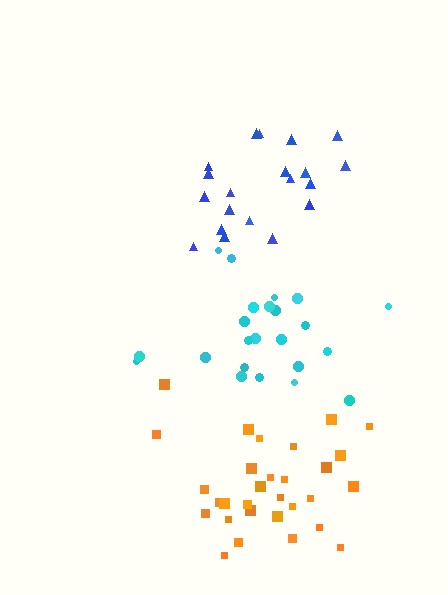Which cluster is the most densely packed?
Orange.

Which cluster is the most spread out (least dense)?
Cyan.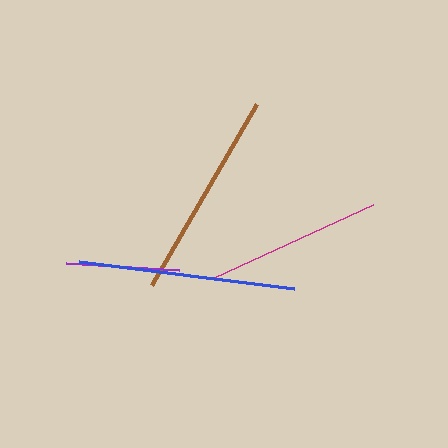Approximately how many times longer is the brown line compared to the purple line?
The brown line is approximately 1.8 times the length of the purple line.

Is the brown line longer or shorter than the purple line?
The brown line is longer than the purple line.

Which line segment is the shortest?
The purple line is the shortest at approximately 113 pixels.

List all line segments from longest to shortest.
From longest to shortest: blue, brown, magenta, purple.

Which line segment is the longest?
The blue line is the longest at approximately 217 pixels.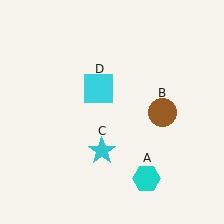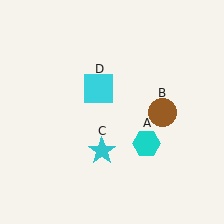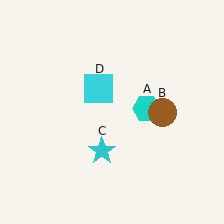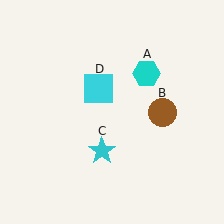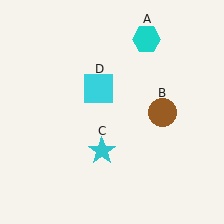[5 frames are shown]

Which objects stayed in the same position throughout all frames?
Brown circle (object B) and cyan star (object C) and cyan square (object D) remained stationary.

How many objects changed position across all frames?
1 object changed position: cyan hexagon (object A).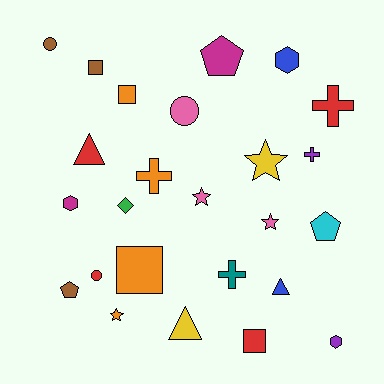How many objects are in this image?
There are 25 objects.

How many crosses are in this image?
There are 4 crosses.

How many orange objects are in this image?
There are 4 orange objects.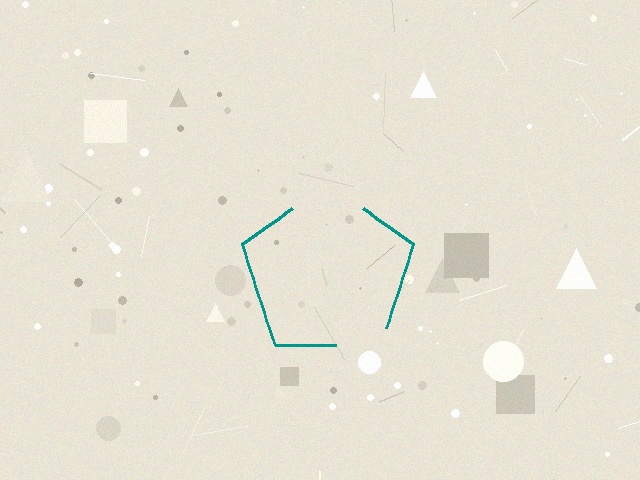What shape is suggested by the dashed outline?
The dashed outline suggests a pentagon.